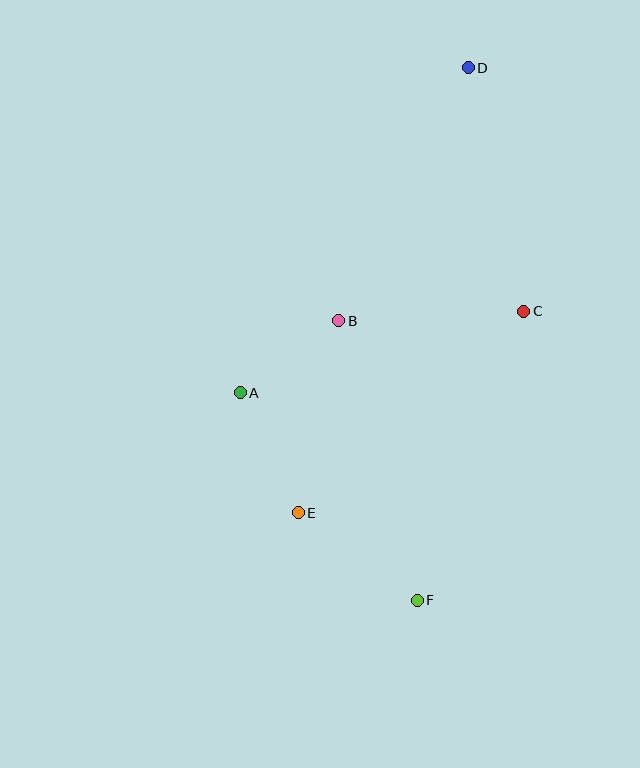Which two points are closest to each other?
Points A and B are closest to each other.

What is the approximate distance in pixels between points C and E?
The distance between C and E is approximately 302 pixels.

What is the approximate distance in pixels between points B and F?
The distance between B and F is approximately 290 pixels.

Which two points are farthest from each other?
Points D and F are farthest from each other.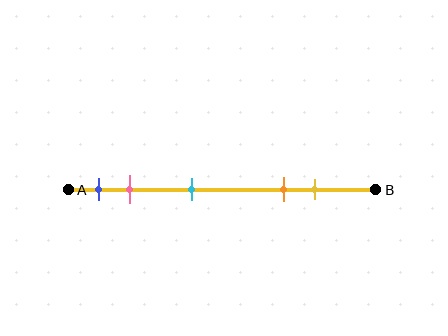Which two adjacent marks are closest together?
The blue and pink marks are the closest adjacent pair.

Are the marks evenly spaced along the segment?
No, the marks are not evenly spaced.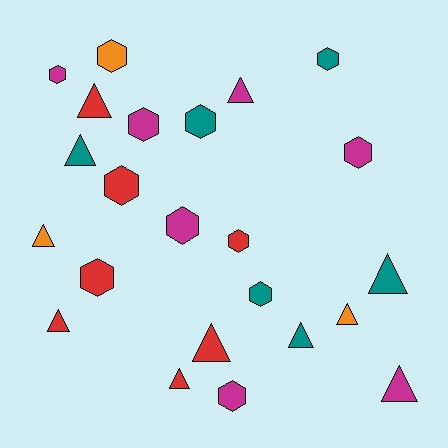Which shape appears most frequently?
Hexagon, with 12 objects.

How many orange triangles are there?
There are 2 orange triangles.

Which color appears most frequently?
Magenta, with 7 objects.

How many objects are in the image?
There are 23 objects.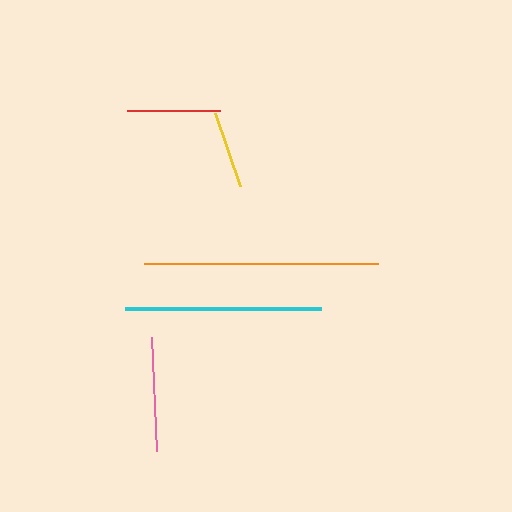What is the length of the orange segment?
The orange segment is approximately 233 pixels long.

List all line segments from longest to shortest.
From longest to shortest: orange, cyan, pink, red, yellow.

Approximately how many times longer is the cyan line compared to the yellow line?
The cyan line is approximately 2.5 times the length of the yellow line.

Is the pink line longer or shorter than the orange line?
The orange line is longer than the pink line.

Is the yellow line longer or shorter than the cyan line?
The cyan line is longer than the yellow line.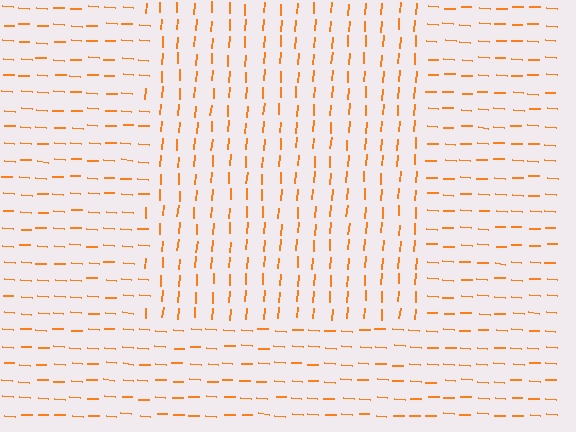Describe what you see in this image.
The image is filled with small orange line segments. A rectangle region in the image has lines oriented differently from the surrounding lines, creating a visible texture boundary.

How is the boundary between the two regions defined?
The boundary is defined purely by a change in line orientation (approximately 89 degrees difference). All lines are the same color and thickness.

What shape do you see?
I see a rectangle.